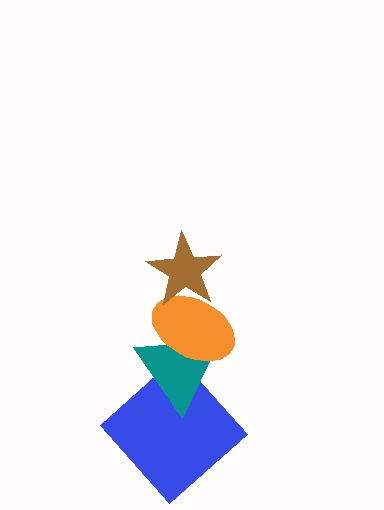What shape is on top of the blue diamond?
The teal triangle is on top of the blue diamond.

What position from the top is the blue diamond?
The blue diamond is 4th from the top.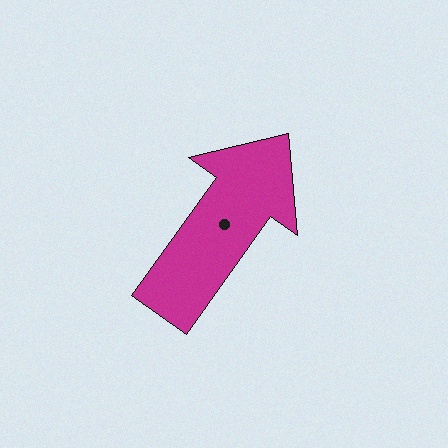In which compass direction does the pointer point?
Northeast.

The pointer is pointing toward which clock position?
Roughly 1 o'clock.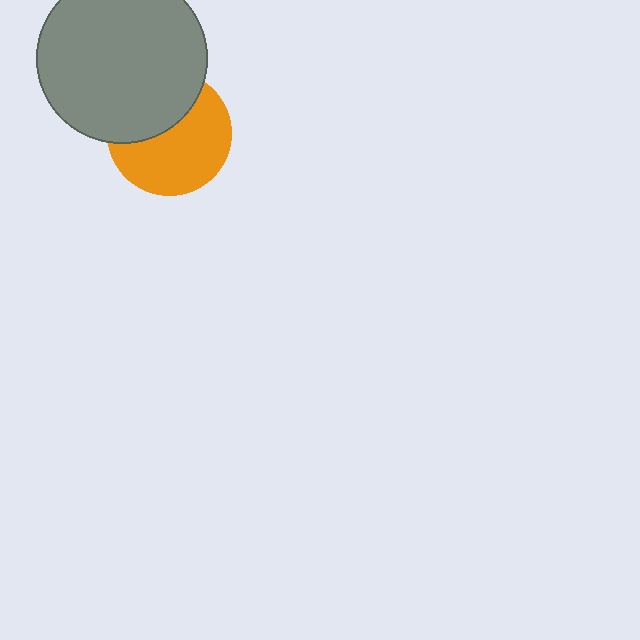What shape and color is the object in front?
The object in front is a gray circle.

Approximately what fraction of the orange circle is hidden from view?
Roughly 39% of the orange circle is hidden behind the gray circle.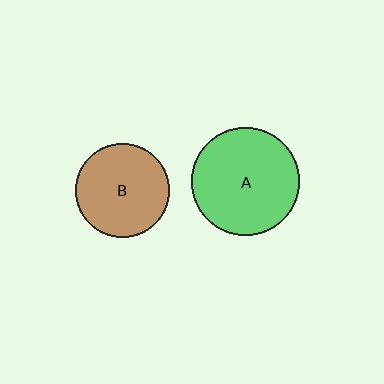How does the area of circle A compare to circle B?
Approximately 1.3 times.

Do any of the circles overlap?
No, none of the circles overlap.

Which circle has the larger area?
Circle A (green).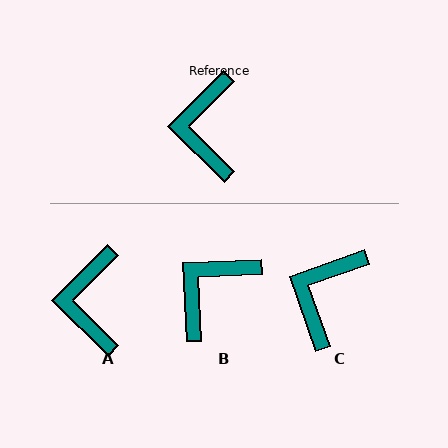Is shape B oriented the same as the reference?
No, it is off by about 43 degrees.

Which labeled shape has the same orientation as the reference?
A.